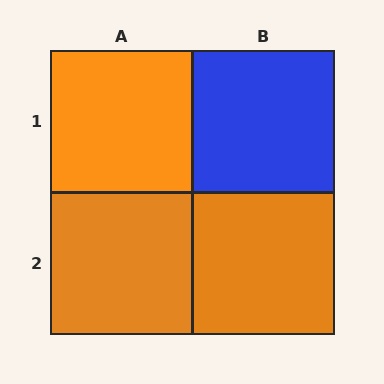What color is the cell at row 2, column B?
Orange.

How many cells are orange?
3 cells are orange.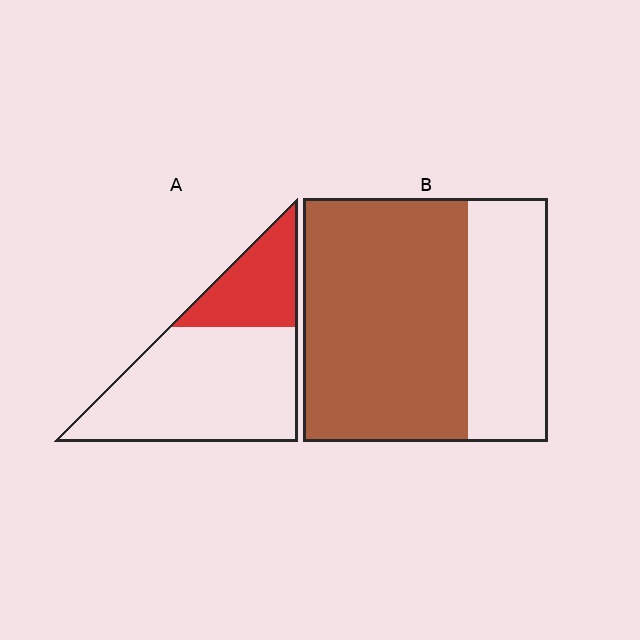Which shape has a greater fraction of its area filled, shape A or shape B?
Shape B.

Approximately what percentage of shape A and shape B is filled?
A is approximately 30% and B is approximately 65%.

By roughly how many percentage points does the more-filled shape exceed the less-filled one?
By roughly 40 percentage points (B over A).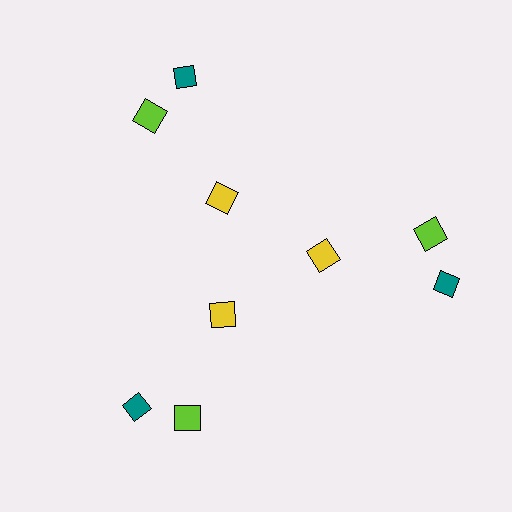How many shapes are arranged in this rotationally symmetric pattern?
There are 9 shapes, arranged in 3 groups of 3.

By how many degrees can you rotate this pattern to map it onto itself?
The pattern maps onto itself every 120 degrees of rotation.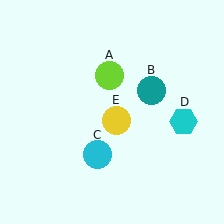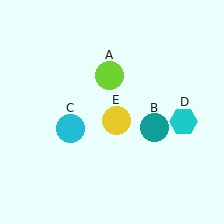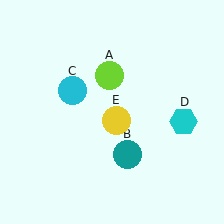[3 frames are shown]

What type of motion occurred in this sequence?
The teal circle (object B), cyan circle (object C) rotated clockwise around the center of the scene.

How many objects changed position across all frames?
2 objects changed position: teal circle (object B), cyan circle (object C).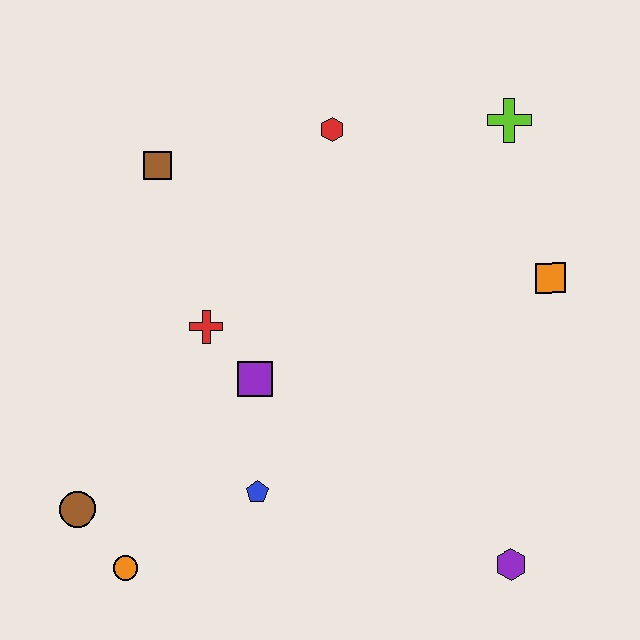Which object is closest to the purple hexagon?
The blue pentagon is closest to the purple hexagon.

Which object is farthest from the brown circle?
The lime cross is farthest from the brown circle.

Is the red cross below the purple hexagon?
No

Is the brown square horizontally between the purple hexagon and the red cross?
No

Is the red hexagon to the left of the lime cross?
Yes